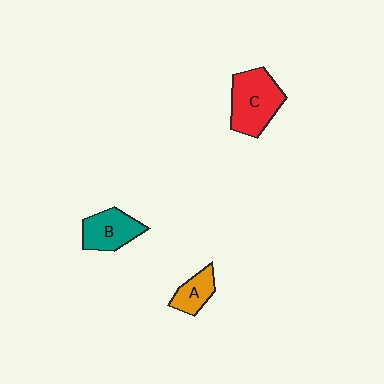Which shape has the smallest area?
Shape A (orange).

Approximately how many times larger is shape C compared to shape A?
Approximately 2.1 times.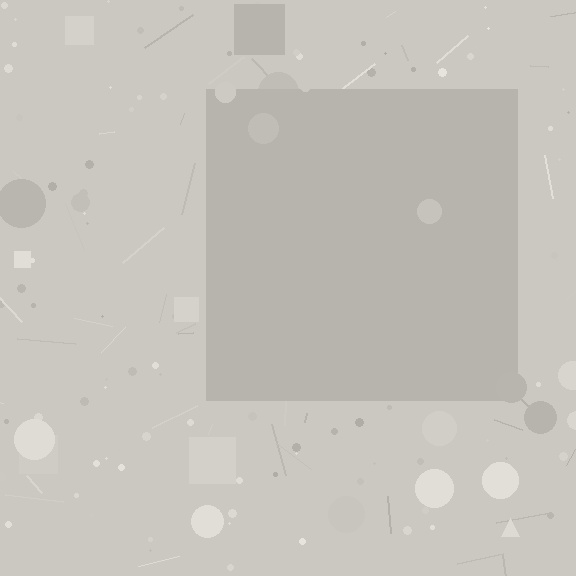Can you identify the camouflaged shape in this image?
The camouflaged shape is a square.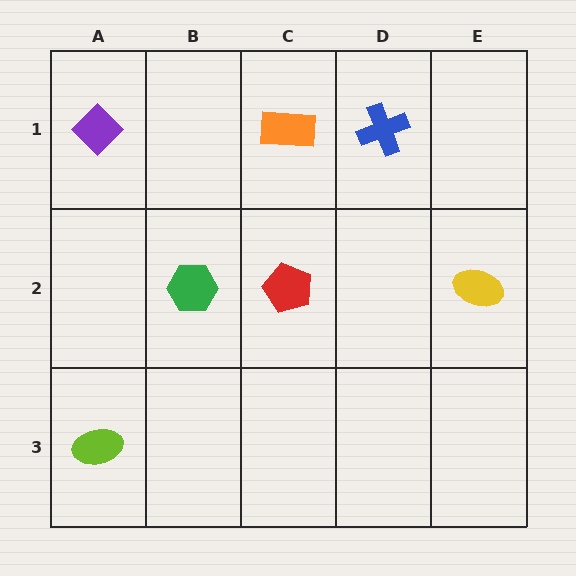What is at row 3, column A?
A lime ellipse.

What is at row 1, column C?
An orange rectangle.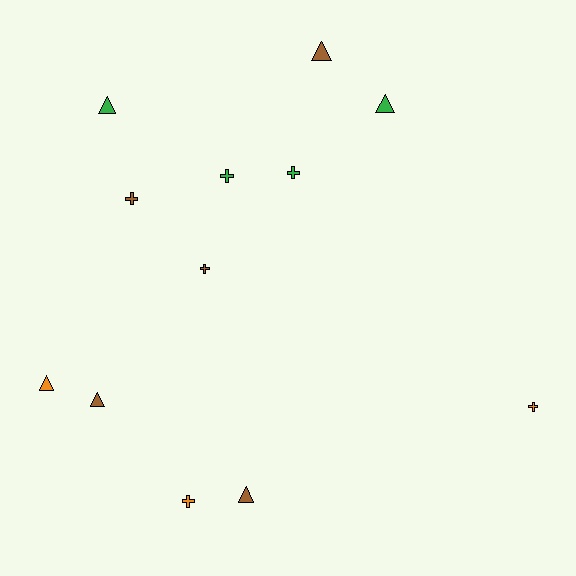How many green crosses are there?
There are 2 green crosses.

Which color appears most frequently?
Brown, with 5 objects.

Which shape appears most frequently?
Triangle, with 6 objects.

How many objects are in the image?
There are 12 objects.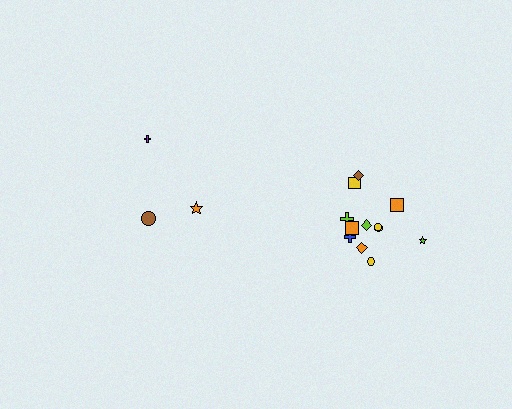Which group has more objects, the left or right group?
The right group.